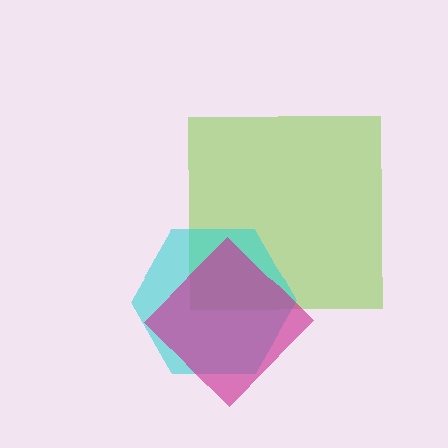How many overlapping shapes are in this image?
There are 3 overlapping shapes in the image.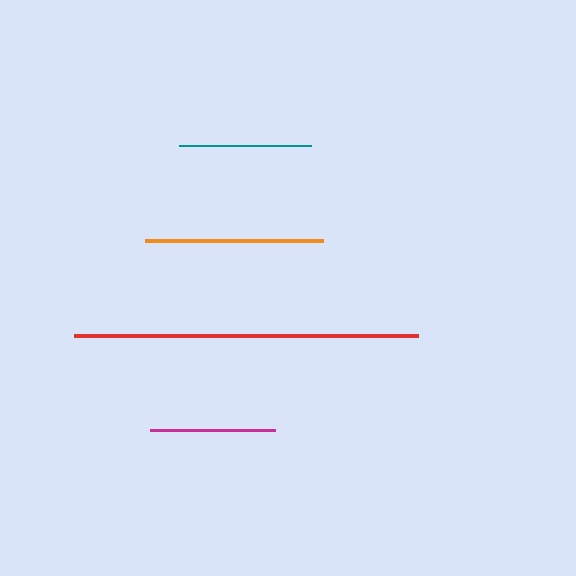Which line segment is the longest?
The red line is the longest at approximately 344 pixels.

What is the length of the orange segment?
The orange segment is approximately 178 pixels long.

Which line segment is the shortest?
The magenta line is the shortest at approximately 126 pixels.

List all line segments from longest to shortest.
From longest to shortest: red, orange, teal, magenta.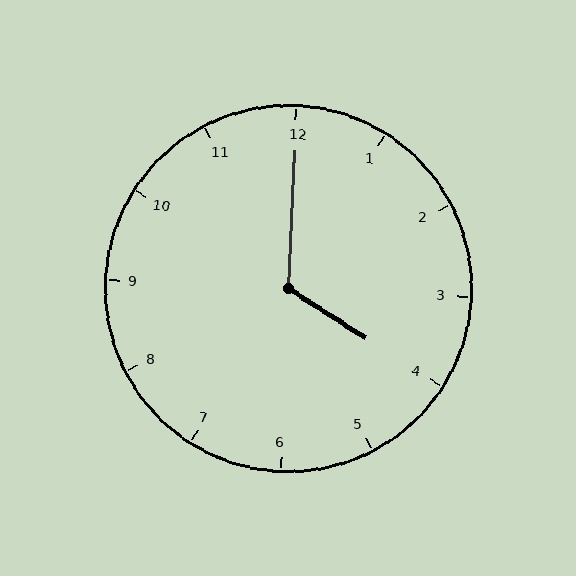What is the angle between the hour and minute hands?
Approximately 120 degrees.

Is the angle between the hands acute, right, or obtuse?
It is obtuse.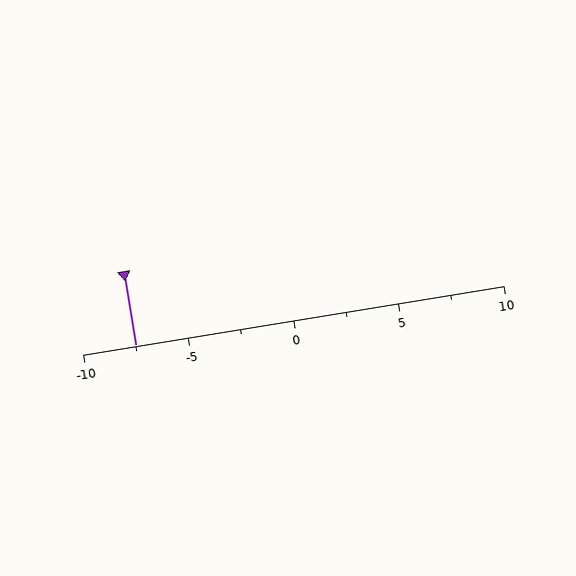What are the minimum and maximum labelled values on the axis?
The axis runs from -10 to 10.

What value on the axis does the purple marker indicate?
The marker indicates approximately -7.5.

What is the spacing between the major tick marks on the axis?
The major ticks are spaced 5 apart.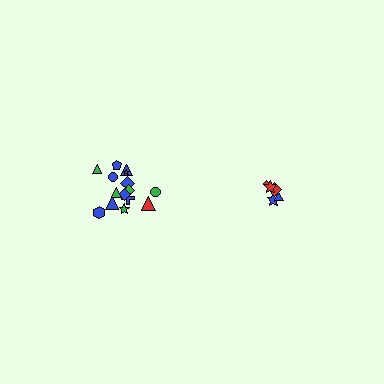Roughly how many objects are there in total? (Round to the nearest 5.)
Roughly 20 objects in total.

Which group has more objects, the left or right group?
The left group.